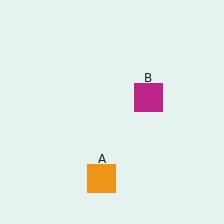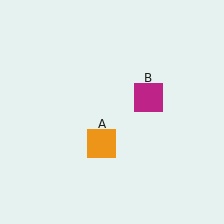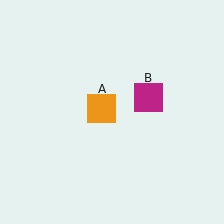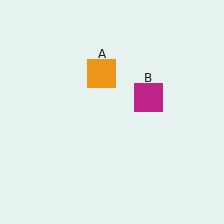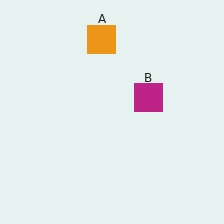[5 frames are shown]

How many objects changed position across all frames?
1 object changed position: orange square (object A).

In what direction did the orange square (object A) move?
The orange square (object A) moved up.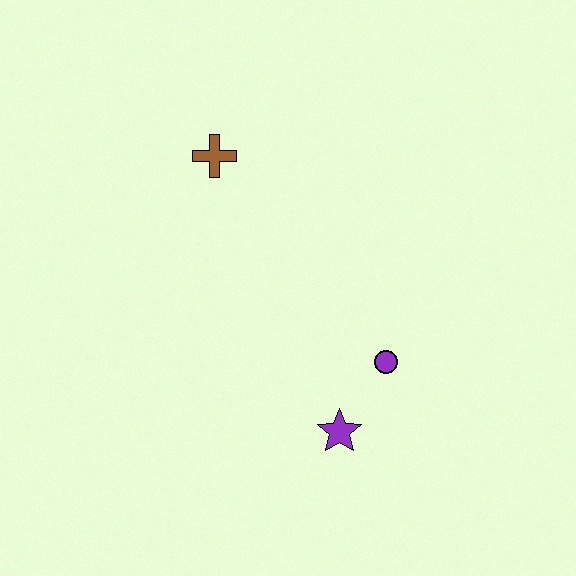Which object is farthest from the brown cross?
The purple star is farthest from the brown cross.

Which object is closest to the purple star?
The purple circle is closest to the purple star.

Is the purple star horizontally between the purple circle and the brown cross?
Yes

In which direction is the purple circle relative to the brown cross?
The purple circle is below the brown cross.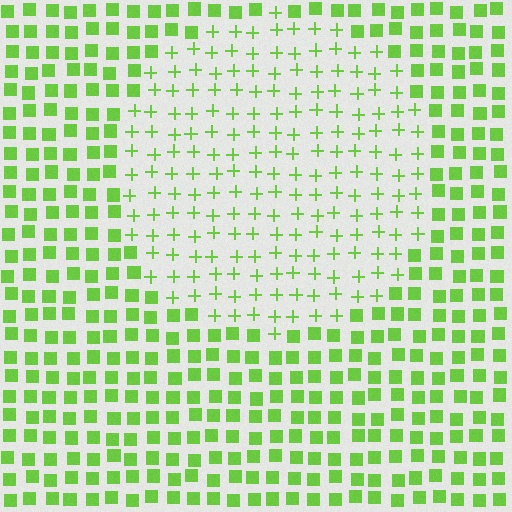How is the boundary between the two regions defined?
The boundary is defined by a change in element shape: plus signs inside vs. squares outside. All elements share the same color and spacing.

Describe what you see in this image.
The image is filled with small lime elements arranged in a uniform grid. A circle-shaped region contains plus signs, while the surrounding area contains squares. The boundary is defined purely by the change in element shape.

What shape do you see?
I see a circle.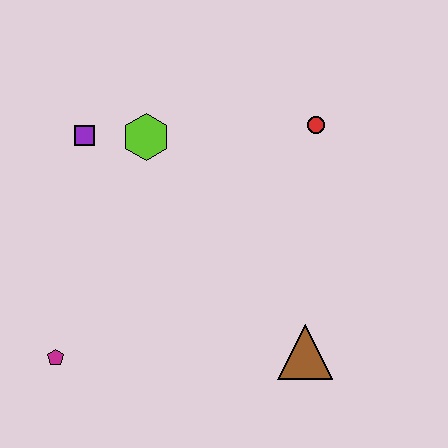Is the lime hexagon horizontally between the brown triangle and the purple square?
Yes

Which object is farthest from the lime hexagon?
The brown triangle is farthest from the lime hexagon.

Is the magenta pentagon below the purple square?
Yes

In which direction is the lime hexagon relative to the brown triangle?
The lime hexagon is above the brown triangle.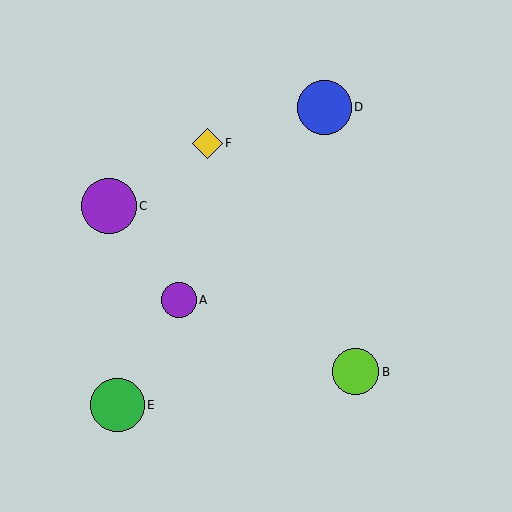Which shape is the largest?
The purple circle (labeled C) is the largest.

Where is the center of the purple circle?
The center of the purple circle is at (109, 206).